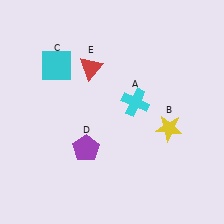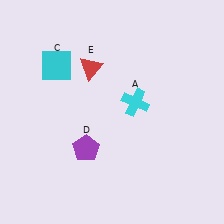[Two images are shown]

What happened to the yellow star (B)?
The yellow star (B) was removed in Image 2. It was in the bottom-right area of Image 1.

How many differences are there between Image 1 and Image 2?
There is 1 difference between the two images.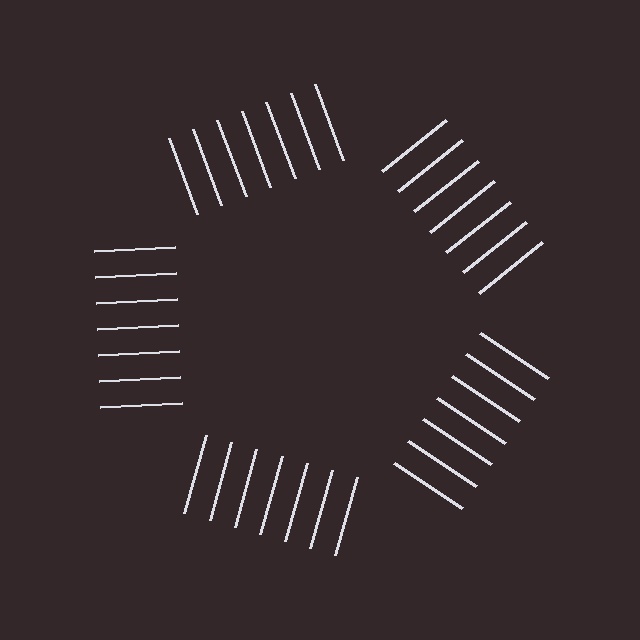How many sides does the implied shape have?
5 sides — the line-ends trace a pentagon.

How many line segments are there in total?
35 — 7 along each of the 5 edges.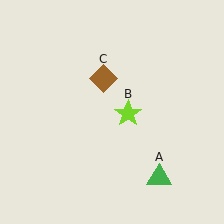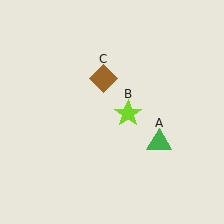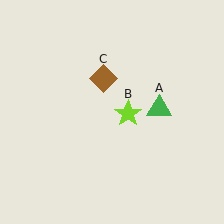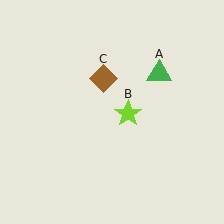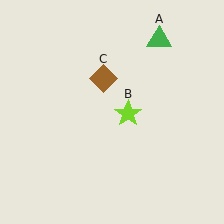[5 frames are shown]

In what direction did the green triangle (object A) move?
The green triangle (object A) moved up.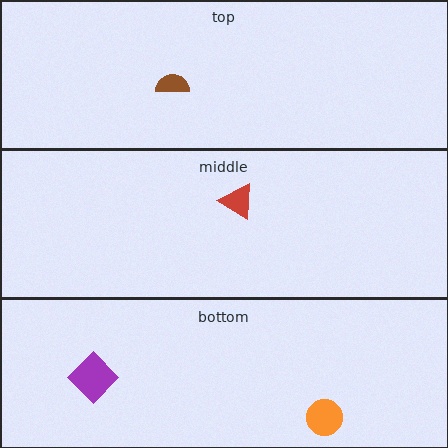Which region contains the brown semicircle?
The top region.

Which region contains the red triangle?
The middle region.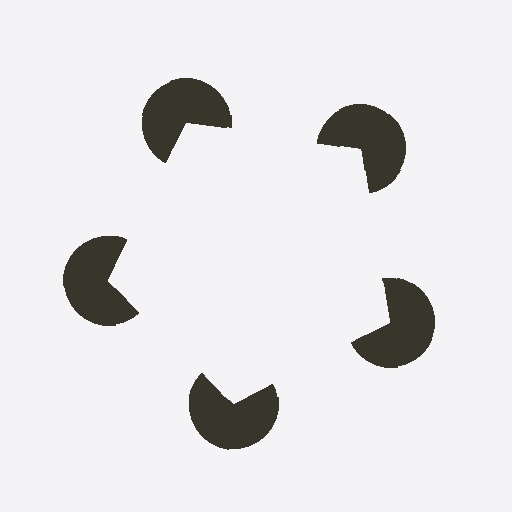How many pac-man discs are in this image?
There are 5 — one at each vertex of the illusory pentagon.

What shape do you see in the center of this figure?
An illusory pentagon — its edges are inferred from the aligned wedge cuts in the pac-man discs, not physically drawn.